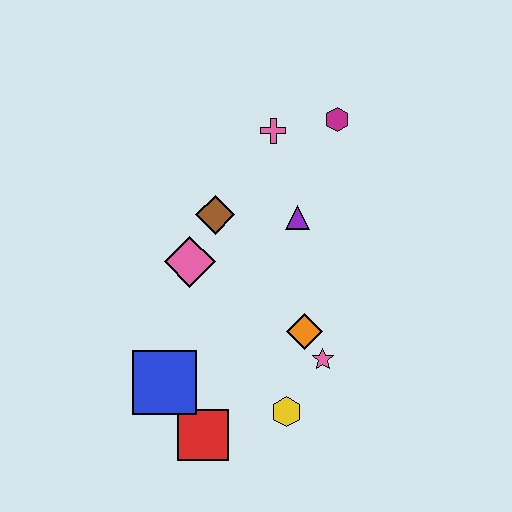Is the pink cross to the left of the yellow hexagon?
Yes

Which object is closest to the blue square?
The red square is closest to the blue square.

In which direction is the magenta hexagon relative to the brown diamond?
The magenta hexagon is to the right of the brown diamond.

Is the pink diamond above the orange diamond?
Yes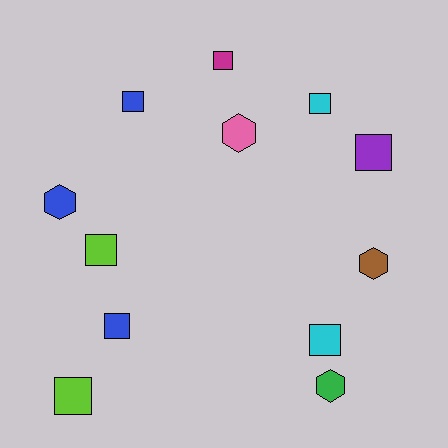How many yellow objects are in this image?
There are no yellow objects.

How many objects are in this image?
There are 12 objects.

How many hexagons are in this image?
There are 4 hexagons.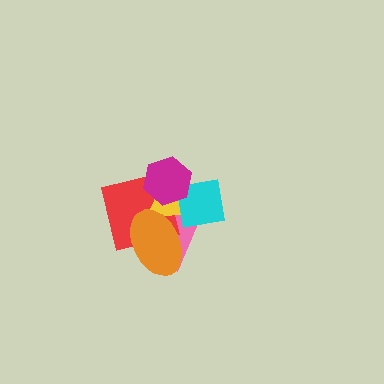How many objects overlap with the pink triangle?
5 objects overlap with the pink triangle.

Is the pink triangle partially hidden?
Yes, it is partially covered by another shape.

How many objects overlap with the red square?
4 objects overlap with the red square.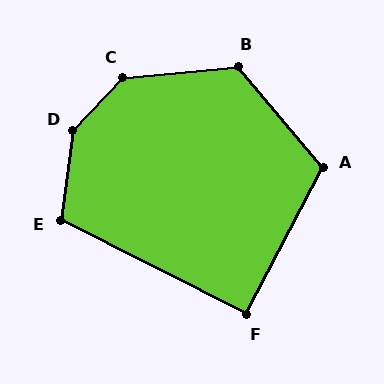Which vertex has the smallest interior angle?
F, at approximately 91 degrees.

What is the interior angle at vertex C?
Approximately 139 degrees (obtuse).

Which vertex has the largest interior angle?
D, at approximately 145 degrees.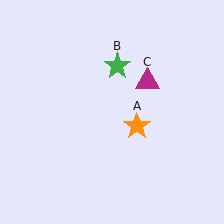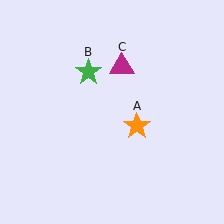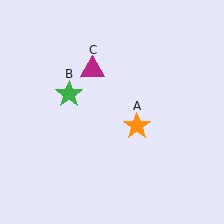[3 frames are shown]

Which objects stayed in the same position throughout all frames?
Orange star (object A) remained stationary.